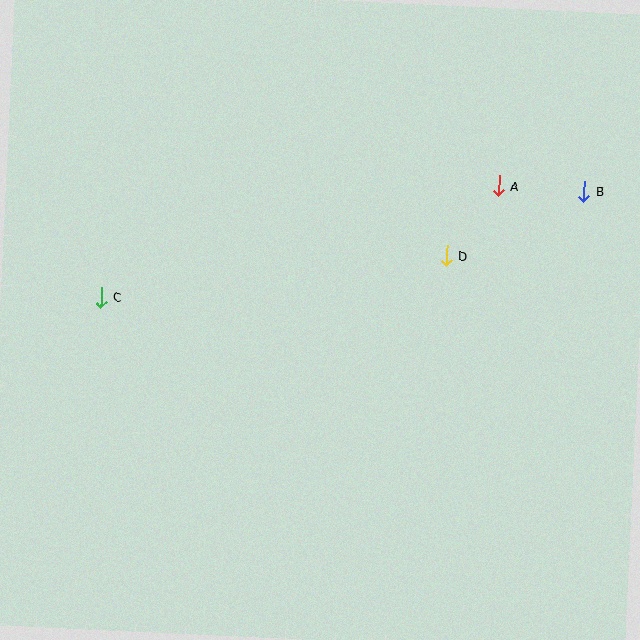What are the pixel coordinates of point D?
Point D is at (447, 256).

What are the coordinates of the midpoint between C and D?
The midpoint between C and D is at (274, 276).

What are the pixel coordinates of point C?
Point C is at (101, 297).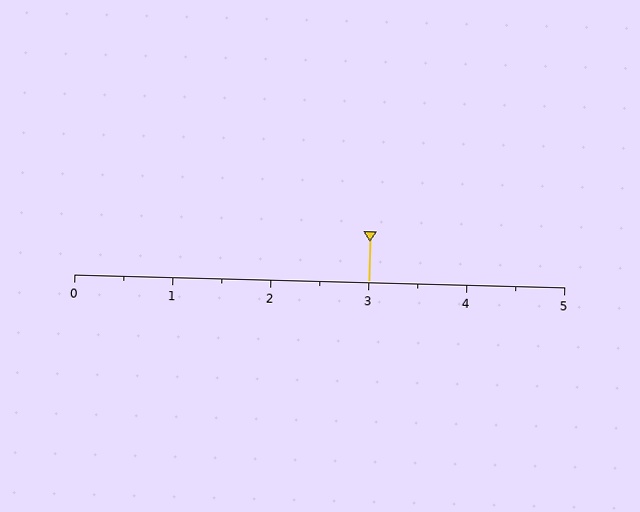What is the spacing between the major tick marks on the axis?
The major ticks are spaced 1 apart.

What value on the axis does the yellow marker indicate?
The marker indicates approximately 3.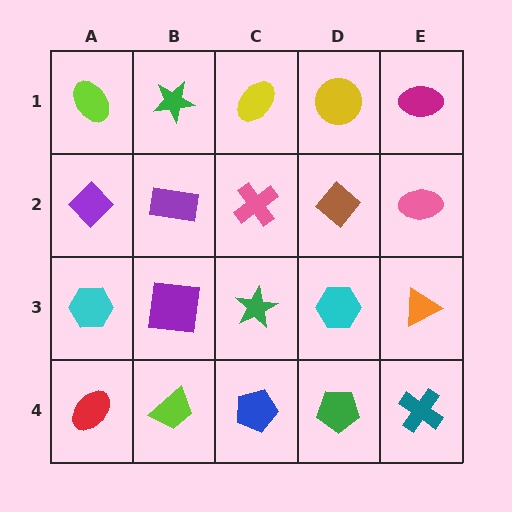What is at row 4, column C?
A blue pentagon.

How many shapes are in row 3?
5 shapes.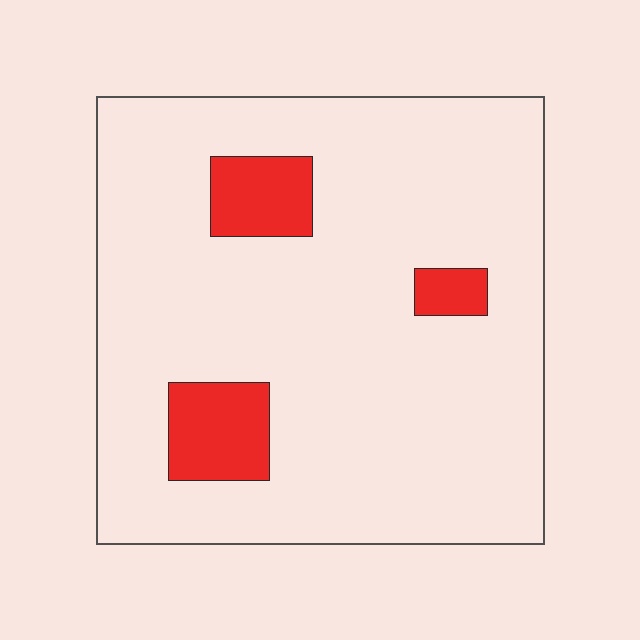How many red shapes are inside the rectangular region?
3.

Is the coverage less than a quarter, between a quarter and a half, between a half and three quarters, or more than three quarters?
Less than a quarter.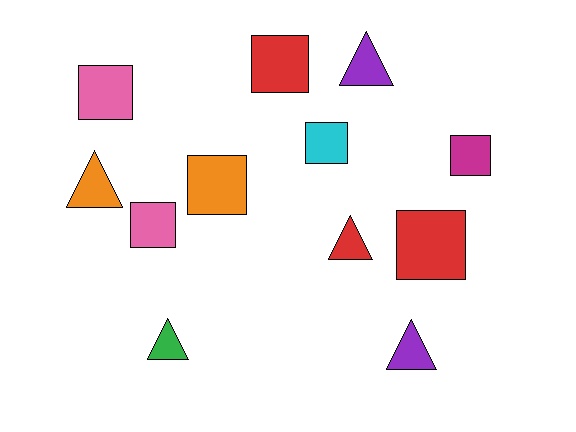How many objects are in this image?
There are 12 objects.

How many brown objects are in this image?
There are no brown objects.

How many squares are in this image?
There are 7 squares.